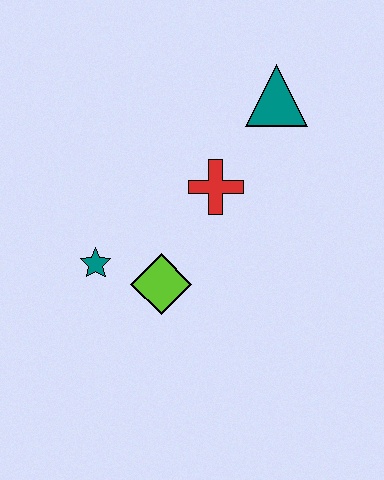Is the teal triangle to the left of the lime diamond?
No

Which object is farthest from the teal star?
The teal triangle is farthest from the teal star.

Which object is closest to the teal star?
The lime diamond is closest to the teal star.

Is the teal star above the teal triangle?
No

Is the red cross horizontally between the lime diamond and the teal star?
No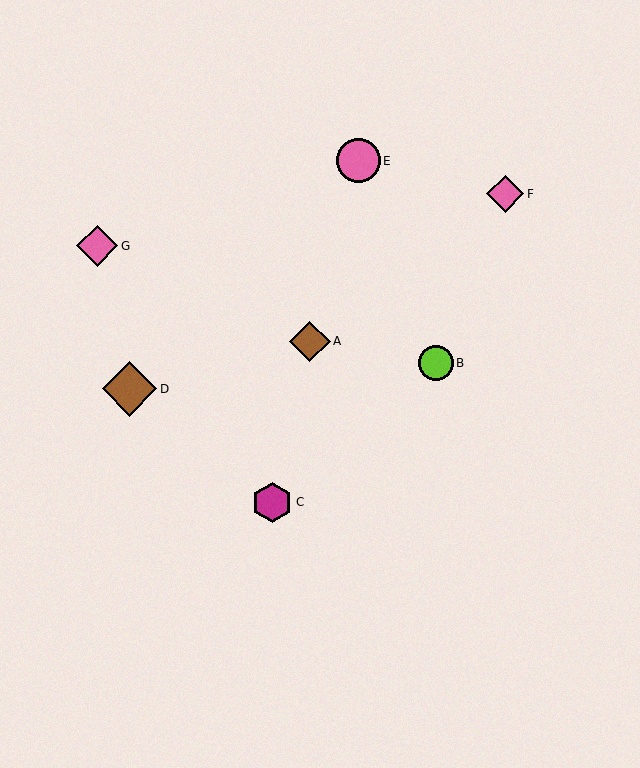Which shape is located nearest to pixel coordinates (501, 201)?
The pink diamond (labeled F) at (505, 194) is nearest to that location.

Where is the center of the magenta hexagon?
The center of the magenta hexagon is at (272, 502).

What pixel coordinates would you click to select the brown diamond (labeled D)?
Click at (130, 389) to select the brown diamond D.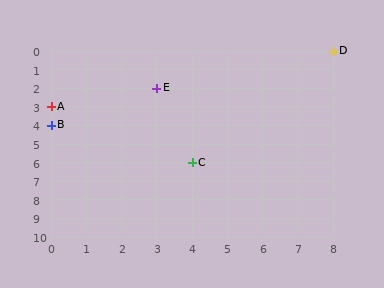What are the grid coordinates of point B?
Point B is at grid coordinates (0, 4).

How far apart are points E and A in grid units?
Points E and A are 3 columns and 1 row apart (about 3.2 grid units diagonally).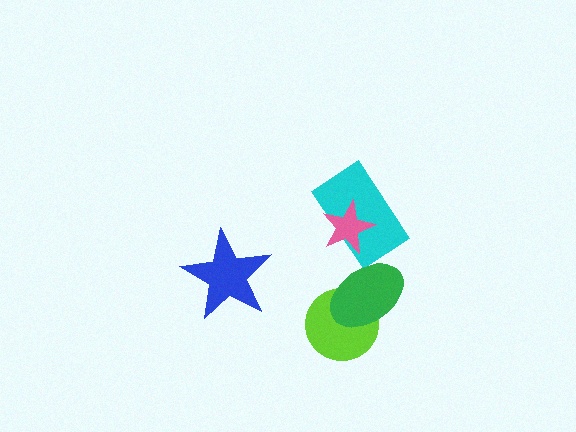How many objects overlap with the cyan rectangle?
1 object overlaps with the cyan rectangle.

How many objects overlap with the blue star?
0 objects overlap with the blue star.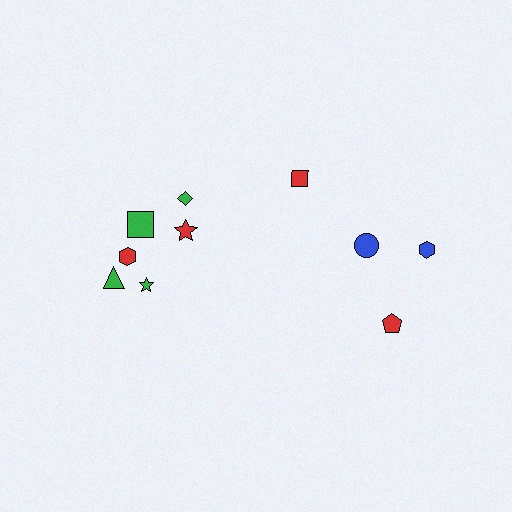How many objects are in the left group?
There are 6 objects.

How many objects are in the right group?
There are 4 objects.